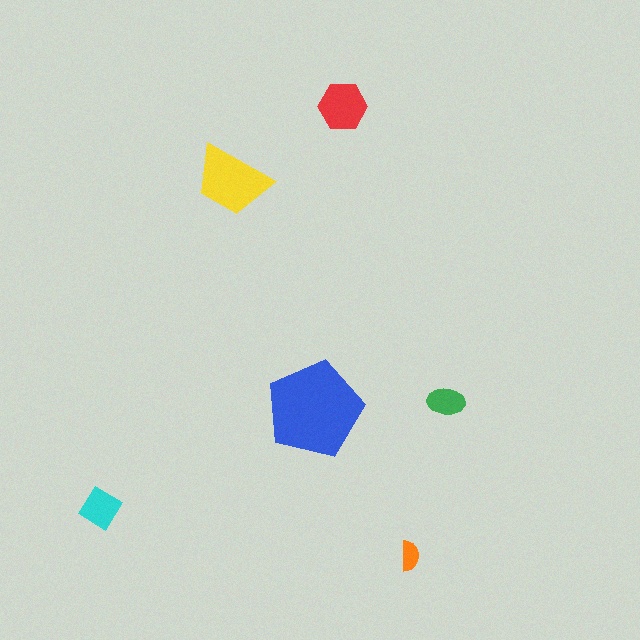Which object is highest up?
The red hexagon is topmost.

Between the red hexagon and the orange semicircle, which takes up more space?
The red hexagon.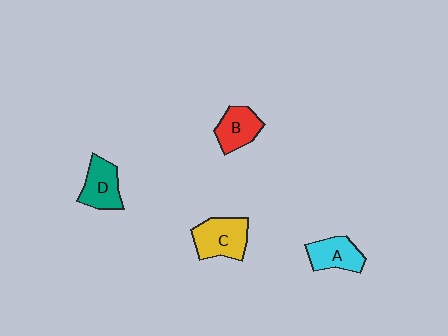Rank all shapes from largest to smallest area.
From largest to smallest: C (yellow), D (teal), A (cyan), B (red).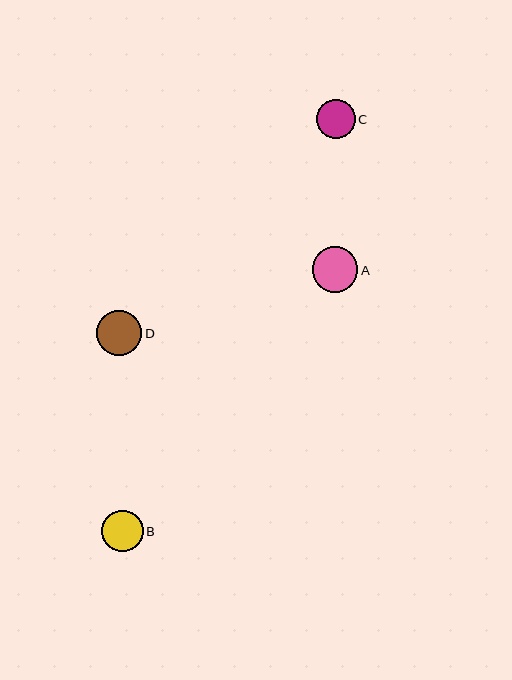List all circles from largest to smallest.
From largest to smallest: D, A, B, C.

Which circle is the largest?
Circle D is the largest with a size of approximately 46 pixels.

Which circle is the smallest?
Circle C is the smallest with a size of approximately 39 pixels.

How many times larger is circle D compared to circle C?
Circle D is approximately 1.2 times the size of circle C.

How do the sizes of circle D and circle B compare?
Circle D and circle B are approximately the same size.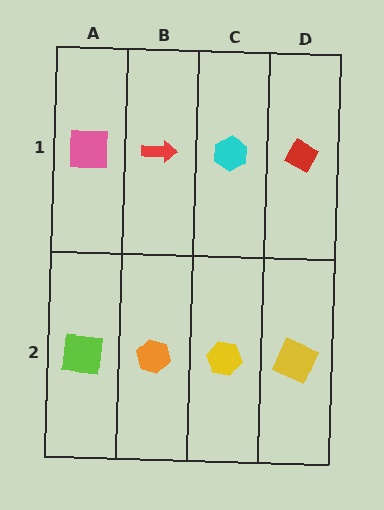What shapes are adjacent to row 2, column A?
A pink square (row 1, column A), an orange hexagon (row 2, column B).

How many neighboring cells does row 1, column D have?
2.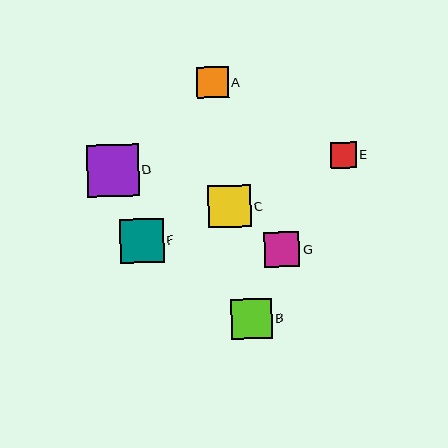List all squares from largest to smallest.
From largest to smallest: D, F, C, B, G, A, E.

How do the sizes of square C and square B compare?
Square C and square B are approximately the same size.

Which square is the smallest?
Square E is the smallest with a size of approximately 26 pixels.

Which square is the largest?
Square D is the largest with a size of approximately 51 pixels.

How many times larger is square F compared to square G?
Square F is approximately 1.3 times the size of square G.